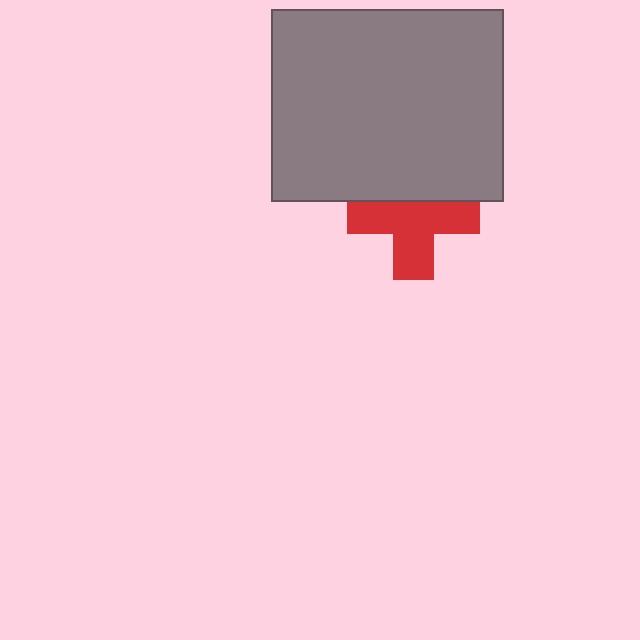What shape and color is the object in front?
The object in front is a gray rectangle.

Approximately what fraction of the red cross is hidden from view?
Roughly 32% of the red cross is hidden behind the gray rectangle.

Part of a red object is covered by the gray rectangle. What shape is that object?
It is a cross.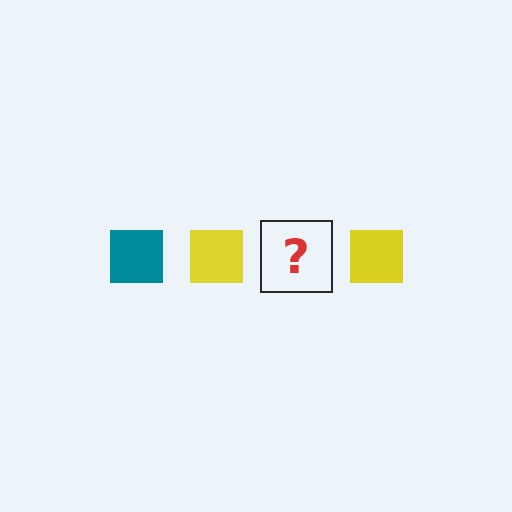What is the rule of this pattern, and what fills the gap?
The rule is that the pattern cycles through teal, yellow squares. The gap should be filled with a teal square.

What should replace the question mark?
The question mark should be replaced with a teal square.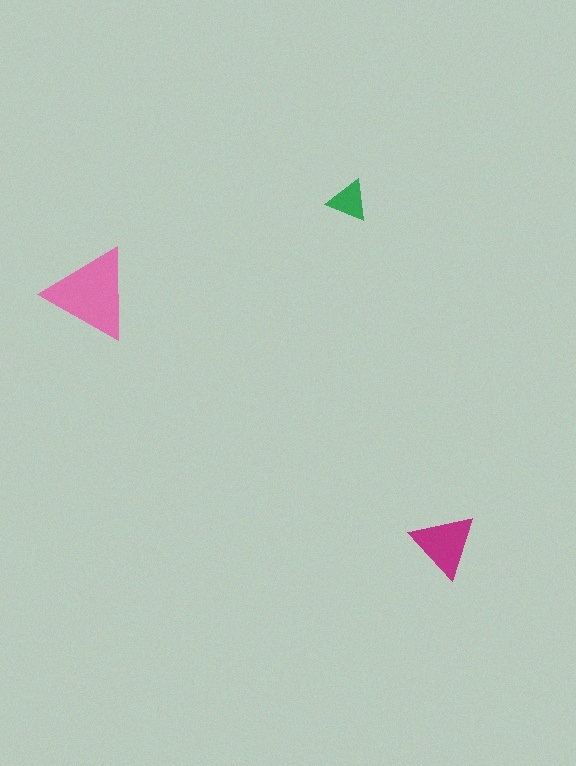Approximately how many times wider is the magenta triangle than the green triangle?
About 1.5 times wider.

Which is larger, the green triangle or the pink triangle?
The pink one.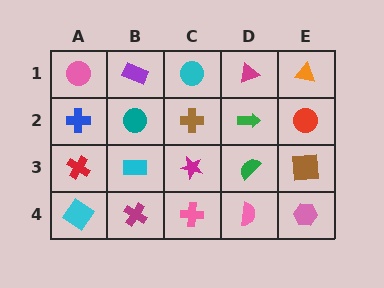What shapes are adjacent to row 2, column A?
A pink circle (row 1, column A), a red cross (row 3, column A), a teal circle (row 2, column B).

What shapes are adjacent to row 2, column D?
A magenta triangle (row 1, column D), a green semicircle (row 3, column D), a brown cross (row 2, column C), a red circle (row 2, column E).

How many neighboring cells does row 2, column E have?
3.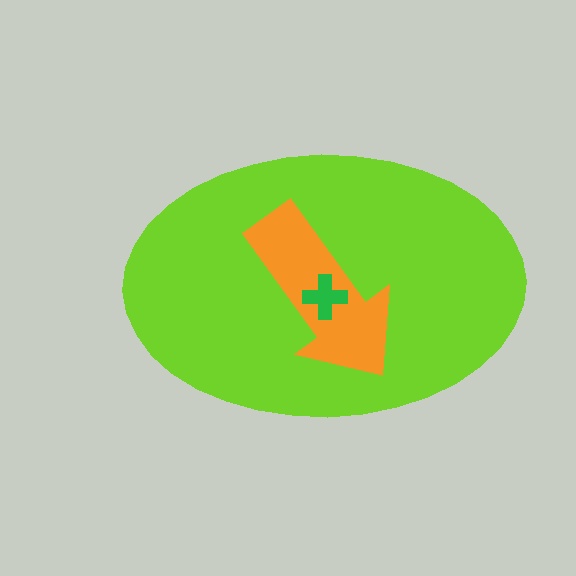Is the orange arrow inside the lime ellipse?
Yes.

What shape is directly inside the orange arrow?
The green cross.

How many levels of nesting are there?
3.